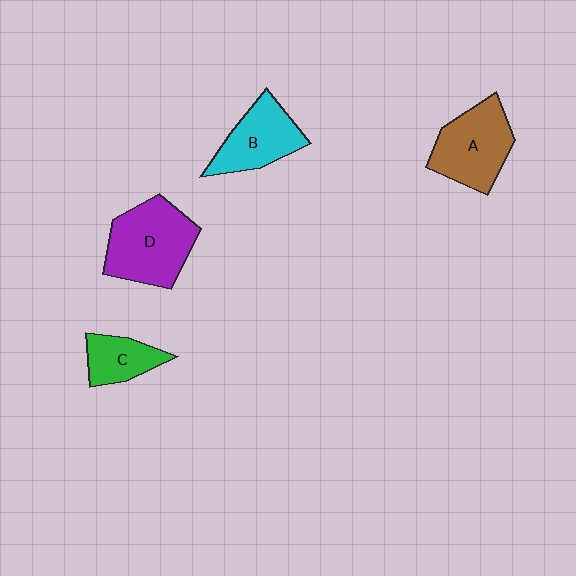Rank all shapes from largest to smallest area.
From largest to smallest: D (purple), A (brown), B (cyan), C (green).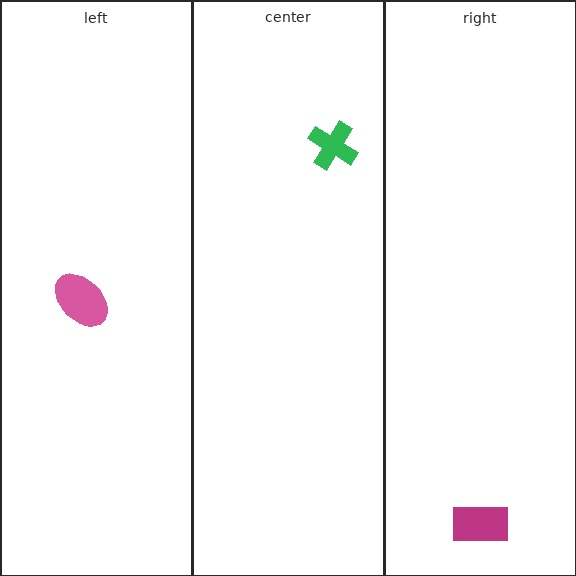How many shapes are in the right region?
1.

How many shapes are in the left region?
1.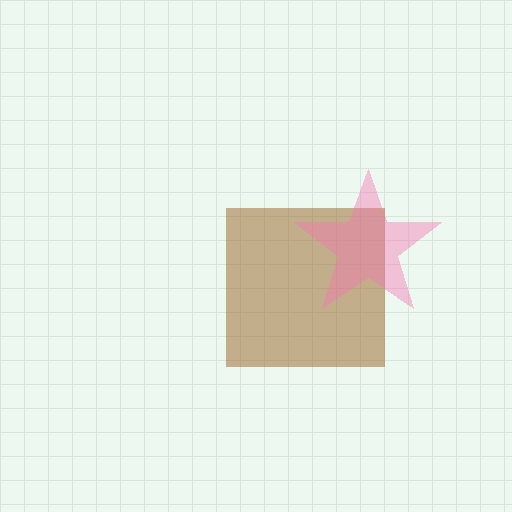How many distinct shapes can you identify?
There are 2 distinct shapes: a brown square, a pink star.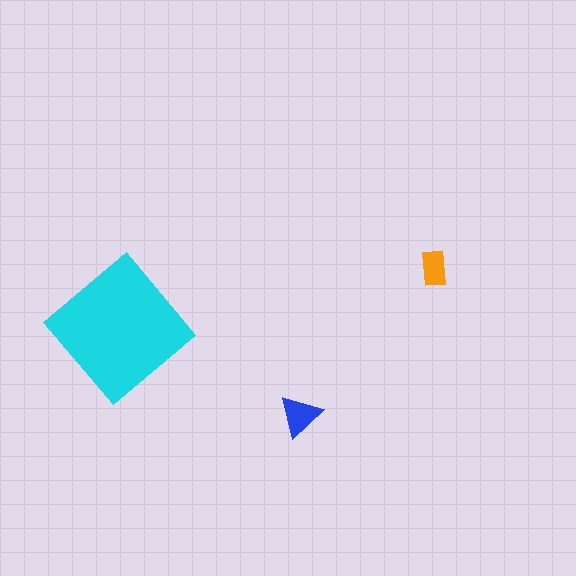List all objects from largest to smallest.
The cyan diamond, the blue triangle, the orange rectangle.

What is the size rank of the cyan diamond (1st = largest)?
1st.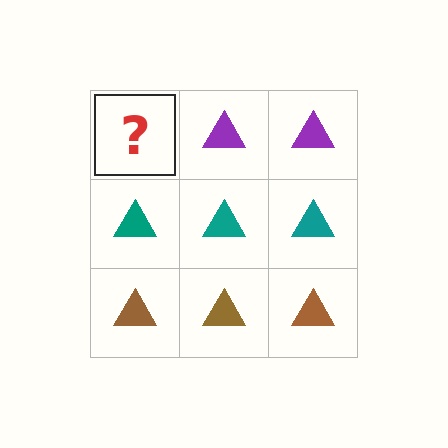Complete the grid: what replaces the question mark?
The question mark should be replaced with a purple triangle.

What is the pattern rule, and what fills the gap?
The rule is that each row has a consistent color. The gap should be filled with a purple triangle.